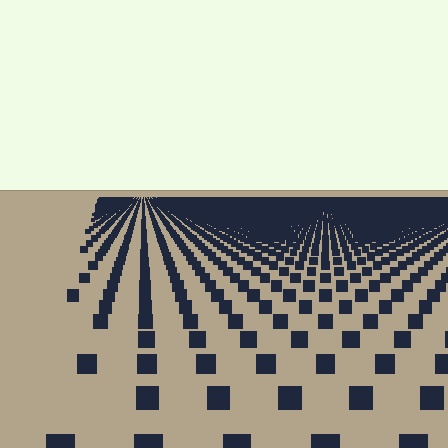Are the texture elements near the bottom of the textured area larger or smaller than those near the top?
Larger. Near the bottom, elements are closer to the viewer and appear at a bigger on-screen size.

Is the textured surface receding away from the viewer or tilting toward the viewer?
The surface is receding away from the viewer. Texture elements get smaller and denser toward the top.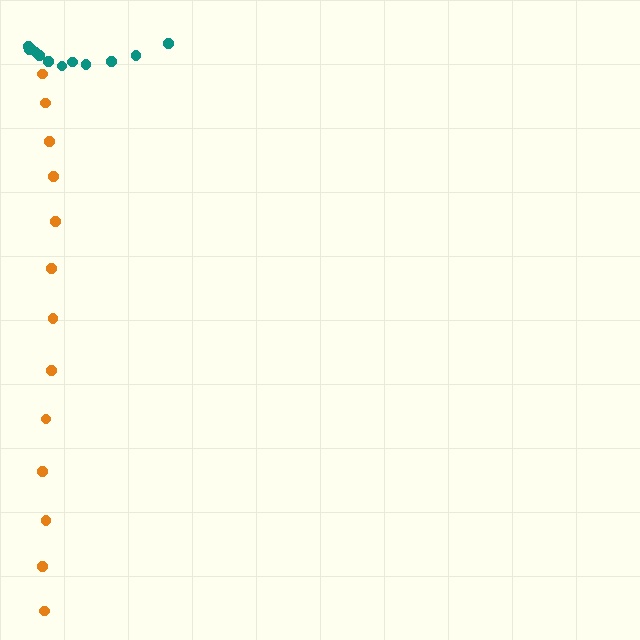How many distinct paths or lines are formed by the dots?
There are 2 distinct paths.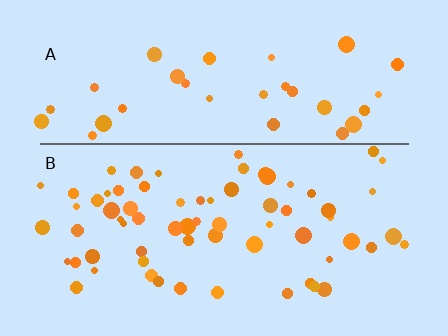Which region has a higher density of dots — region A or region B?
B (the bottom).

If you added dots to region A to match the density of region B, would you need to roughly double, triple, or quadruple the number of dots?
Approximately double.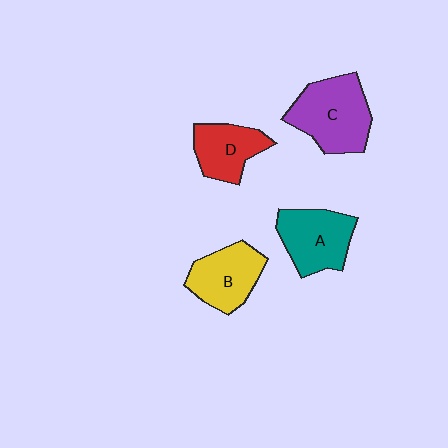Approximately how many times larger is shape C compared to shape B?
Approximately 1.3 times.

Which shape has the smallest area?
Shape D (red).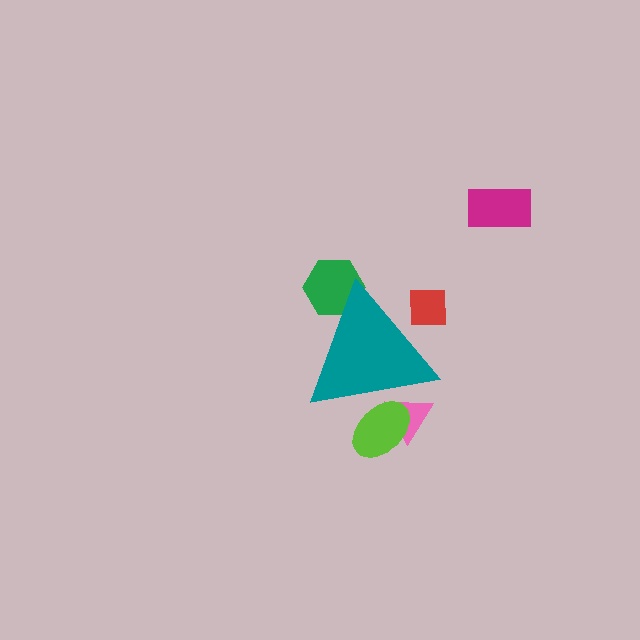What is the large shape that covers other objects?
A teal triangle.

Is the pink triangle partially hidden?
Yes, the pink triangle is partially hidden behind the teal triangle.